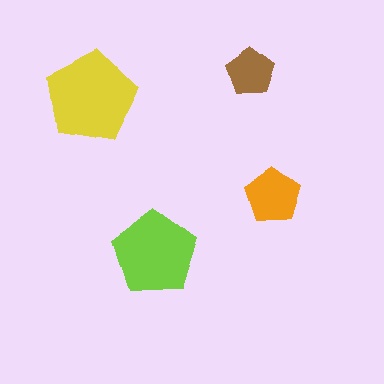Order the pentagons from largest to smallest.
the yellow one, the lime one, the orange one, the brown one.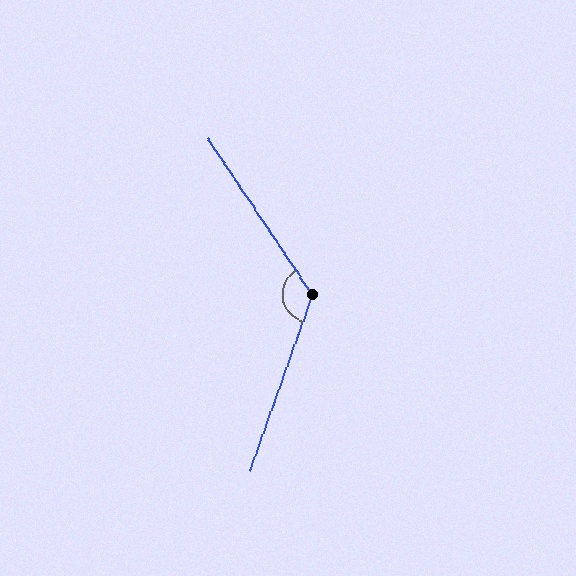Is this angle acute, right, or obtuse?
It is obtuse.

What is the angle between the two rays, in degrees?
Approximately 127 degrees.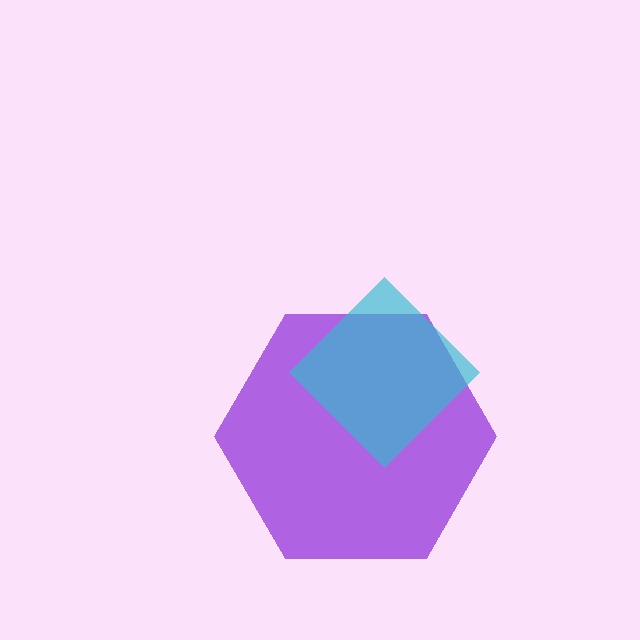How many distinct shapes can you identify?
There are 2 distinct shapes: a purple hexagon, a cyan diamond.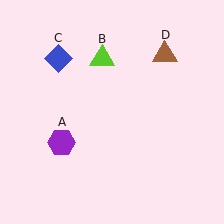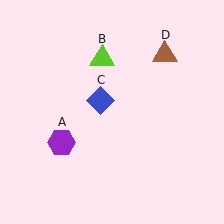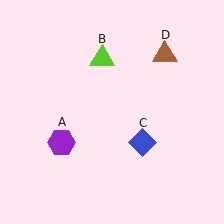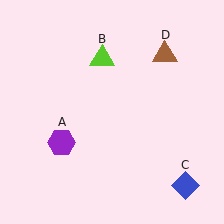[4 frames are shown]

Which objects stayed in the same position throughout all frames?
Purple hexagon (object A) and lime triangle (object B) and brown triangle (object D) remained stationary.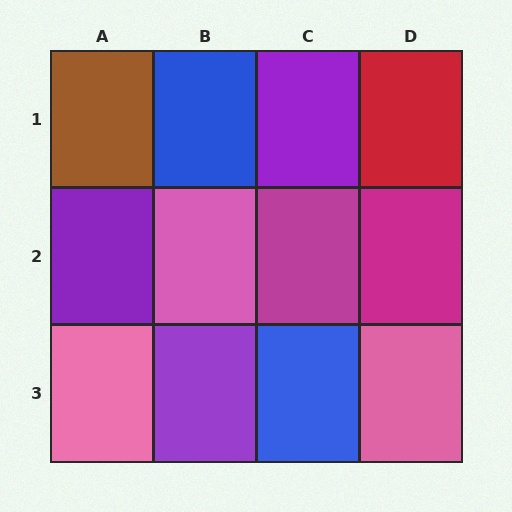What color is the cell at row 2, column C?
Magenta.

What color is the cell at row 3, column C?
Blue.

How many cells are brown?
1 cell is brown.